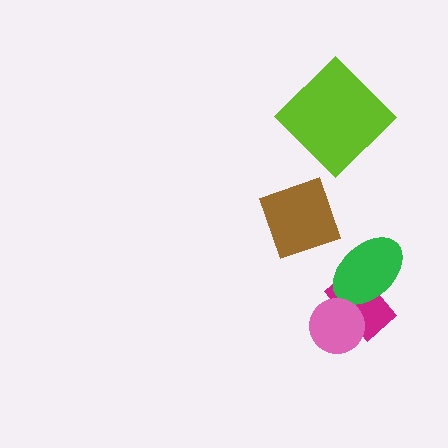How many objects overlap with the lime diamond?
0 objects overlap with the lime diamond.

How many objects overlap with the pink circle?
1 object overlaps with the pink circle.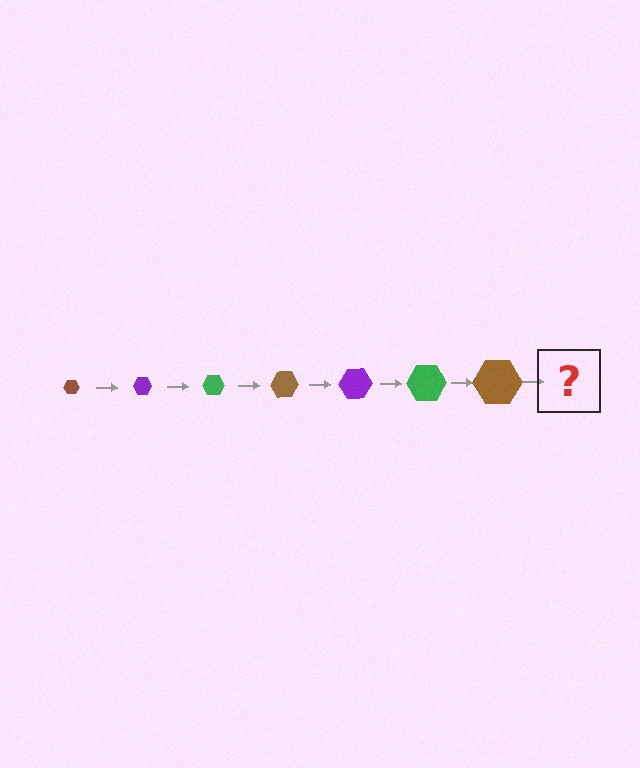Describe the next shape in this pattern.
It should be a purple hexagon, larger than the previous one.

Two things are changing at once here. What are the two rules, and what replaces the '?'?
The two rules are that the hexagon grows larger each step and the color cycles through brown, purple, and green. The '?' should be a purple hexagon, larger than the previous one.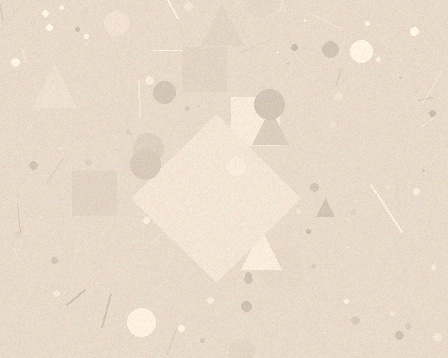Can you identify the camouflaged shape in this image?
The camouflaged shape is a diamond.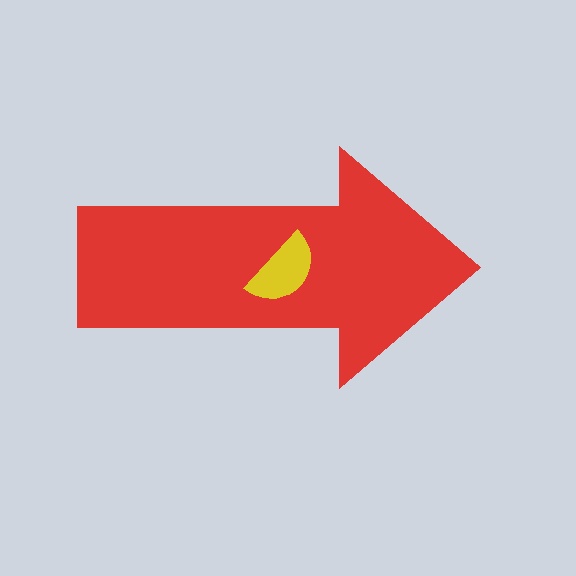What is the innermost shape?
The yellow semicircle.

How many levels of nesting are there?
2.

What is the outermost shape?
The red arrow.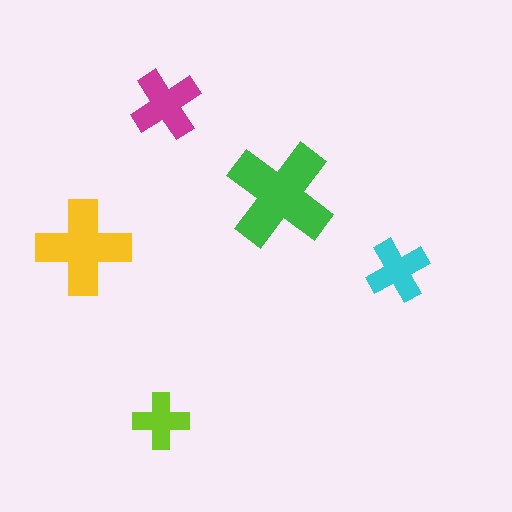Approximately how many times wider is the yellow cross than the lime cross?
About 1.5 times wider.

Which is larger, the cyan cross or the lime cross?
The cyan one.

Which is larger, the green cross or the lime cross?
The green one.